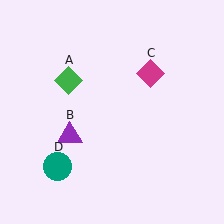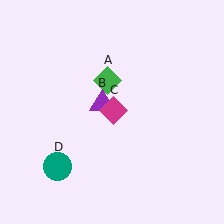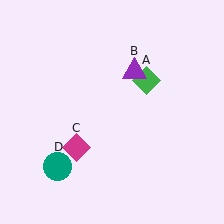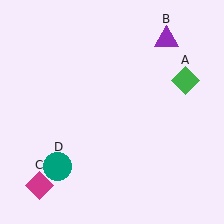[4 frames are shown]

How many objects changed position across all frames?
3 objects changed position: green diamond (object A), purple triangle (object B), magenta diamond (object C).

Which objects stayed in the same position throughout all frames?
Teal circle (object D) remained stationary.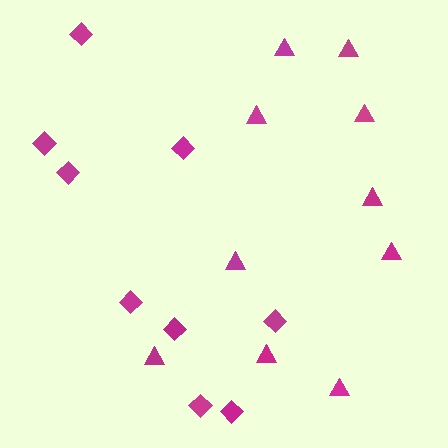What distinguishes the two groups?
There are 2 groups: one group of triangles (10) and one group of diamonds (9).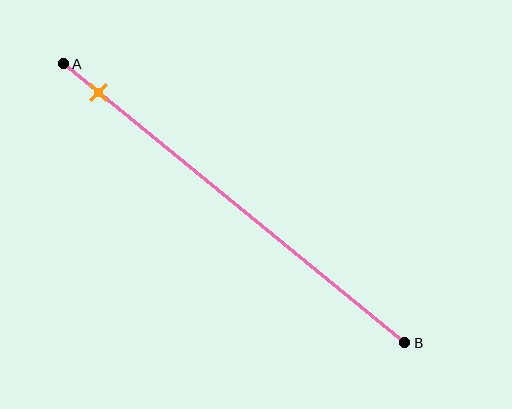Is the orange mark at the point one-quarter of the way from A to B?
No, the mark is at about 10% from A, not at the 25% one-quarter point.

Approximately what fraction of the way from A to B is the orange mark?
The orange mark is approximately 10% of the way from A to B.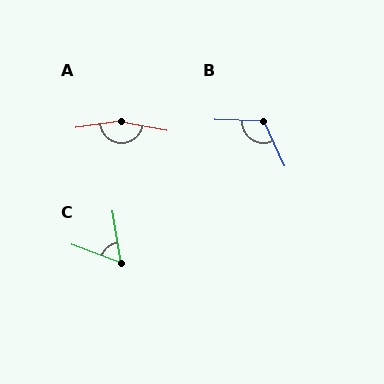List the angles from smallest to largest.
C (60°), B (117°), A (162°).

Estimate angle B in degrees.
Approximately 117 degrees.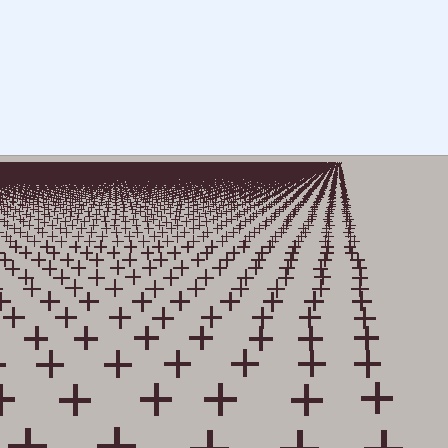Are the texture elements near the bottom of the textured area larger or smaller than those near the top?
Larger. Near the bottom, elements are closer to the viewer and appear at a bigger on-screen size.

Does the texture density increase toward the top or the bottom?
Density increases toward the top.